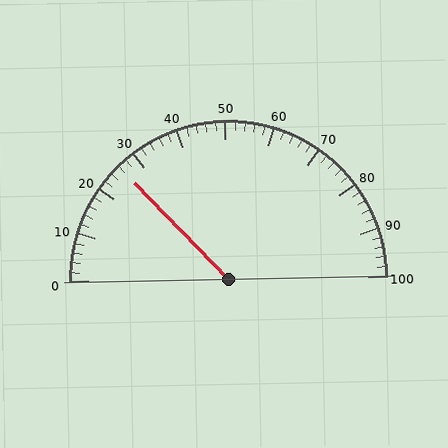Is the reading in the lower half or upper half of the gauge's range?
The reading is in the lower half of the range (0 to 100).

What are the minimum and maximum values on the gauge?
The gauge ranges from 0 to 100.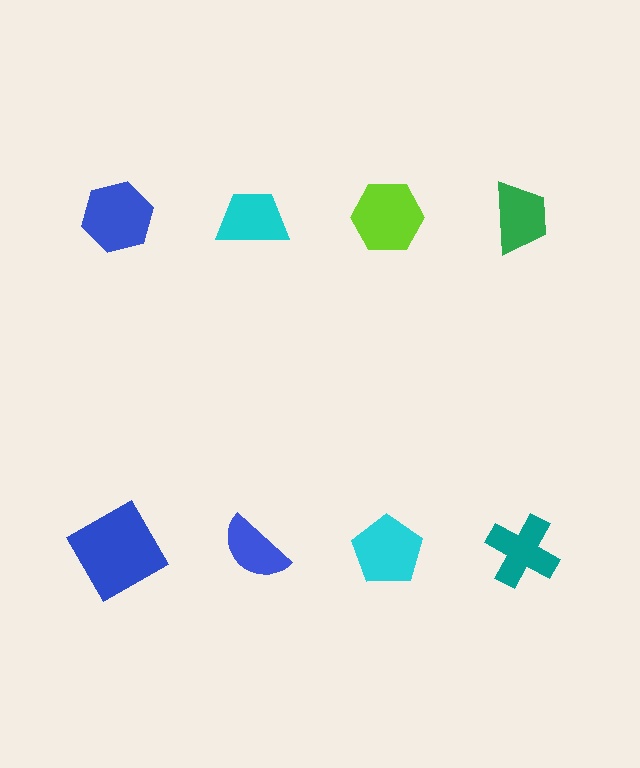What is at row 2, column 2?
A blue semicircle.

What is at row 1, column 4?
A green trapezoid.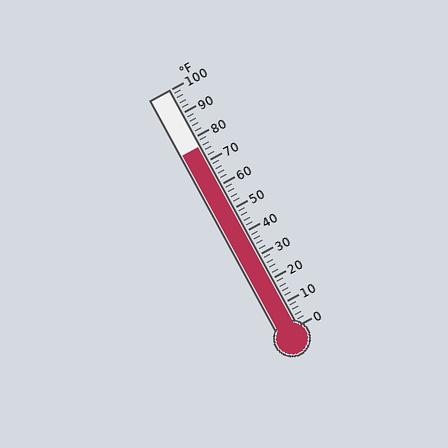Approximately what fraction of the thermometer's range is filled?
The thermometer is filled to approximately 75% of its range.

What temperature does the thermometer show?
The thermometer shows approximately 76°F.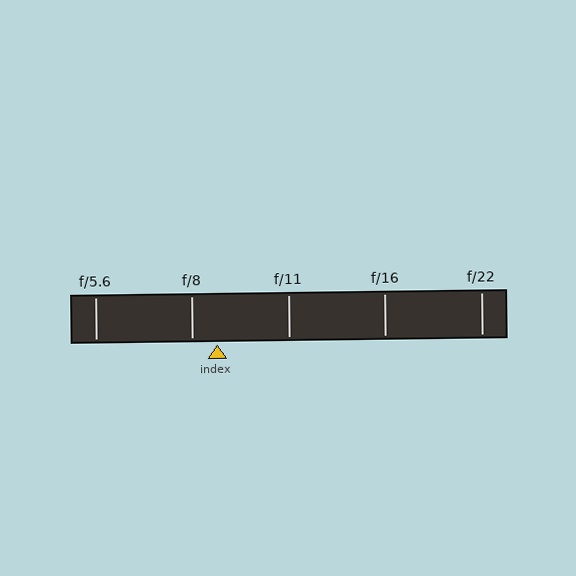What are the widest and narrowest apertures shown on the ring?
The widest aperture shown is f/5.6 and the narrowest is f/22.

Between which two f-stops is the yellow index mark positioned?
The index mark is between f/8 and f/11.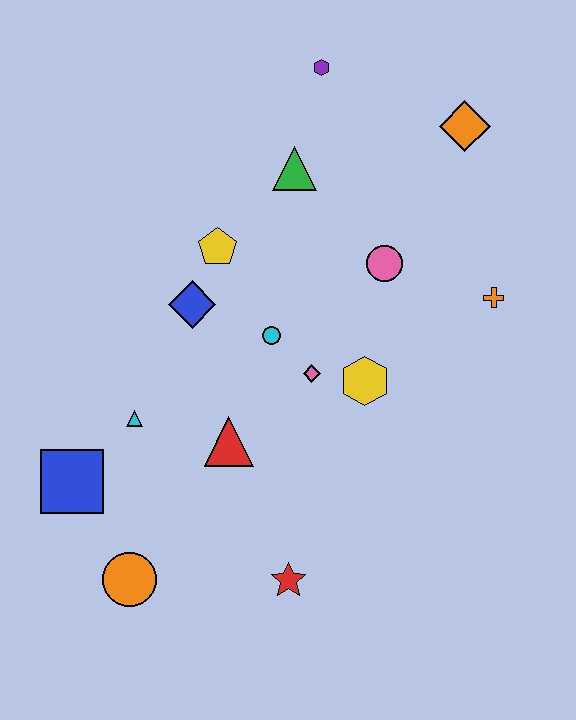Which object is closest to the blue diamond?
The yellow pentagon is closest to the blue diamond.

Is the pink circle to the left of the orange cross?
Yes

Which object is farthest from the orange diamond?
The orange circle is farthest from the orange diamond.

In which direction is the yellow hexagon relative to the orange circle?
The yellow hexagon is to the right of the orange circle.